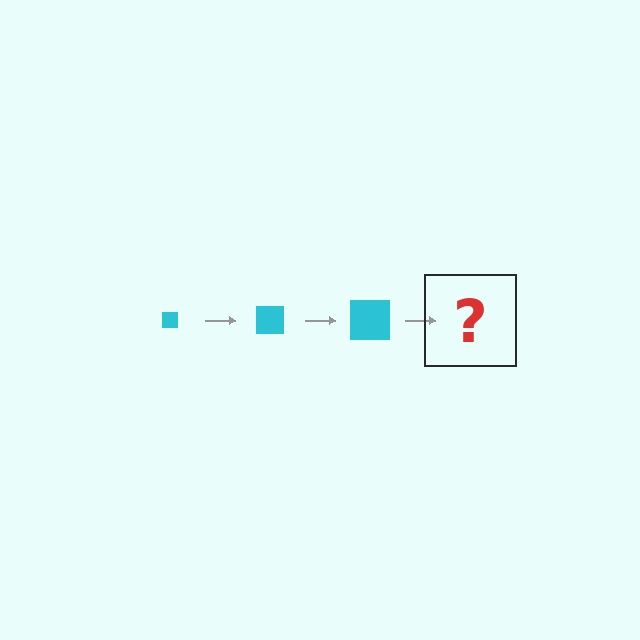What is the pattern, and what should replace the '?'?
The pattern is that the square gets progressively larger each step. The '?' should be a cyan square, larger than the previous one.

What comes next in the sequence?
The next element should be a cyan square, larger than the previous one.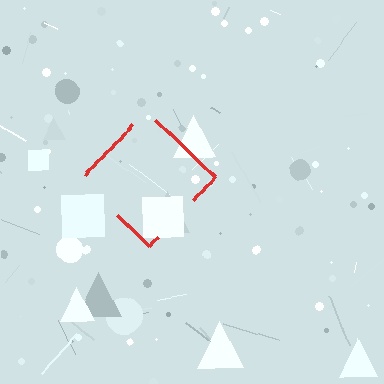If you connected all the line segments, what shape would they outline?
They would outline a diamond.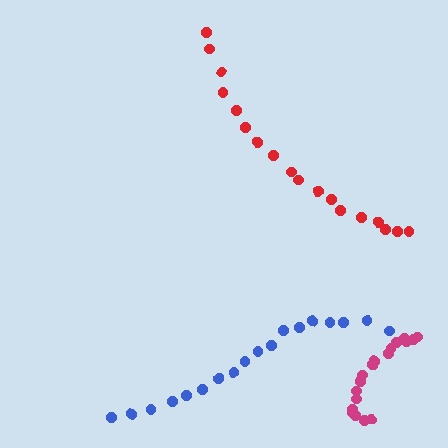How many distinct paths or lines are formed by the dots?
There are 3 distinct paths.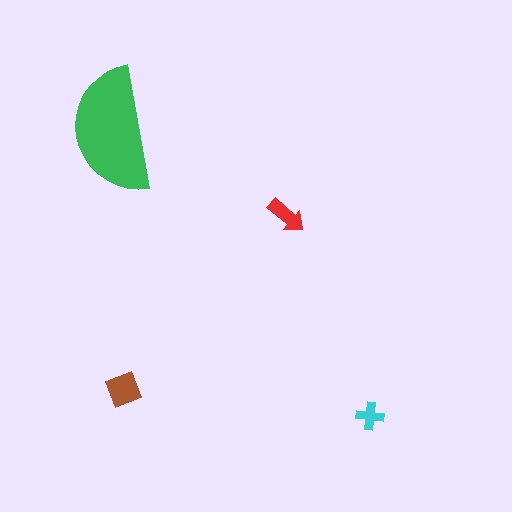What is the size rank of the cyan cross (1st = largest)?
4th.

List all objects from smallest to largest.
The cyan cross, the red arrow, the brown square, the green semicircle.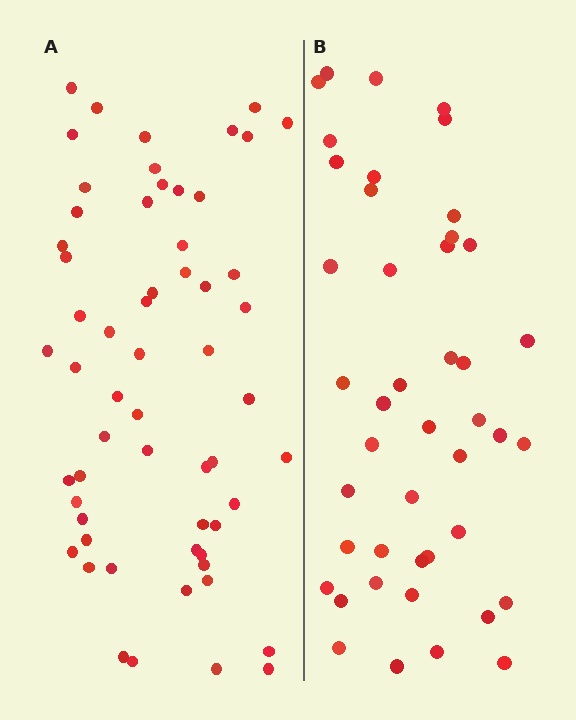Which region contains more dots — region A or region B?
Region A (the left region) has more dots.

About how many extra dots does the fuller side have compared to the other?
Region A has approximately 15 more dots than region B.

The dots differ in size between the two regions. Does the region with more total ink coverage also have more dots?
No. Region B has more total ink coverage because its dots are larger, but region A actually contains more individual dots. Total area can be misleading — the number of items is what matters here.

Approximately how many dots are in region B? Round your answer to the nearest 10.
About 40 dots. (The exact count is 44, which rounds to 40.)